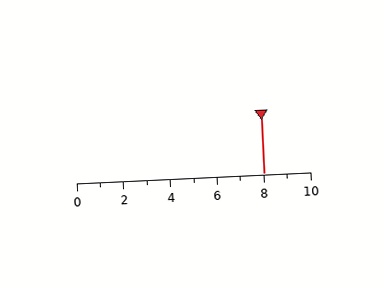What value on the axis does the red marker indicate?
The marker indicates approximately 8.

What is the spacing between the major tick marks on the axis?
The major ticks are spaced 2 apart.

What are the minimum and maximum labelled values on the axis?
The axis runs from 0 to 10.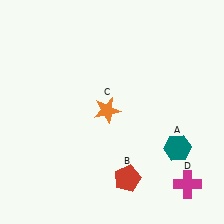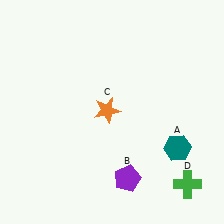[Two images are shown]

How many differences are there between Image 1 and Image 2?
There are 2 differences between the two images.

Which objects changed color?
B changed from red to purple. D changed from magenta to green.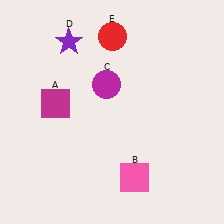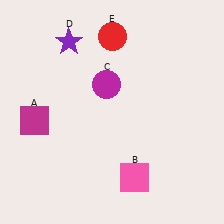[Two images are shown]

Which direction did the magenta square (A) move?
The magenta square (A) moved left.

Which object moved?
The magenta square (A) moved left.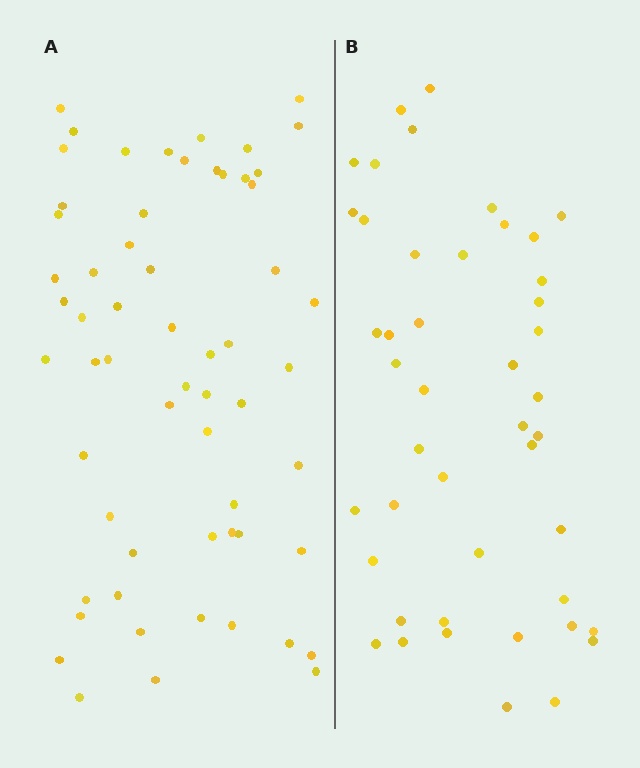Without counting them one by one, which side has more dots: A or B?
Region A (the left region) has more dots.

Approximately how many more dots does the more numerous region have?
Region A has approximately 15 more dots than region B.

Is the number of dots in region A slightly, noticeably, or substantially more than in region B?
Region A has noticeably more, but not dramatically so. The ratio is roughly 1.3 to 1.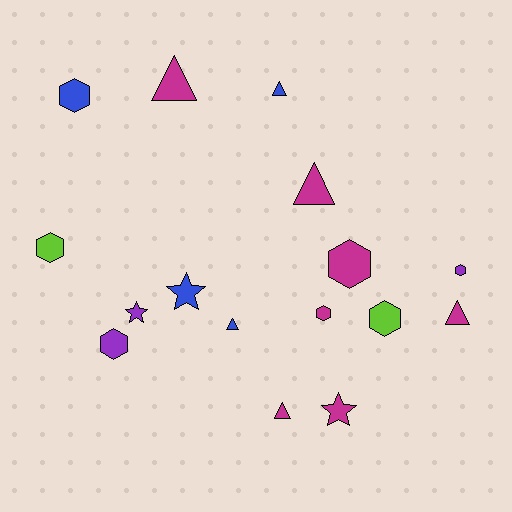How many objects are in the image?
There are 16 objects.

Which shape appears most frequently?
Hexagon, with 7 objects.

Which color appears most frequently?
Magenta, with 7 objects.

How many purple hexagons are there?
There are 2 purple hexagons.